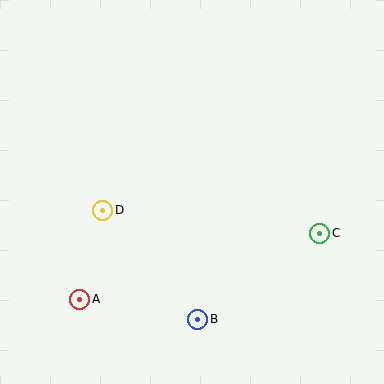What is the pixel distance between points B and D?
The distance between B and D is 145 pixels.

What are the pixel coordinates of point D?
Point D is at (103, 210).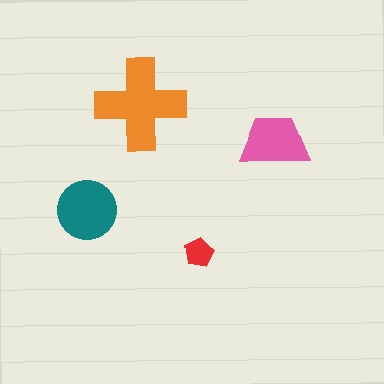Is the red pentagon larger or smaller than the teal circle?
Smaller.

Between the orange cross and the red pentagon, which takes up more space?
The orange cross.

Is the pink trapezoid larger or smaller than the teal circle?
Smaller.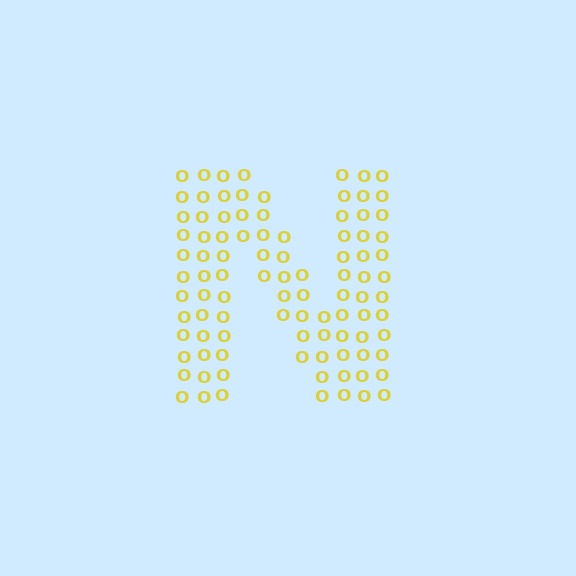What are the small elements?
The small elements are letter O's.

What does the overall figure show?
The overall figure shows the letter N.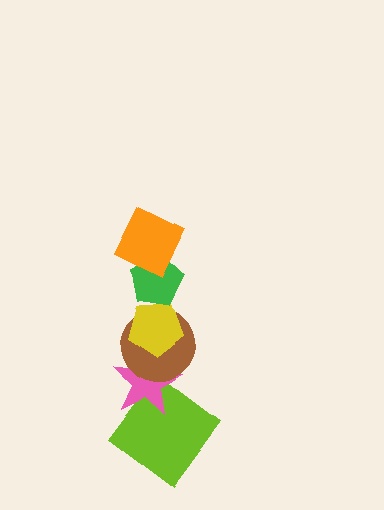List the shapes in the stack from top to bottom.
From top to bottom: the orange square, the green pentagon, the yellow pentagon, the brown circle, the pink star, the lime diamond.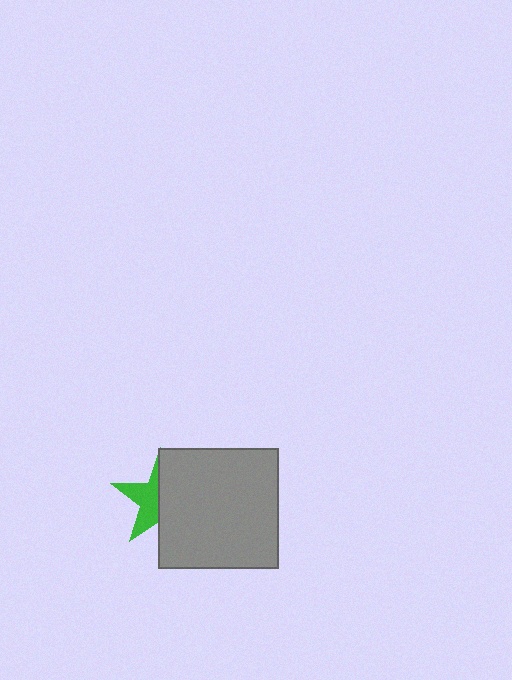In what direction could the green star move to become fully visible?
The green star could move left. That would shift it out from behind the gray square entirely.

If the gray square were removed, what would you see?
You would see the complete green star.